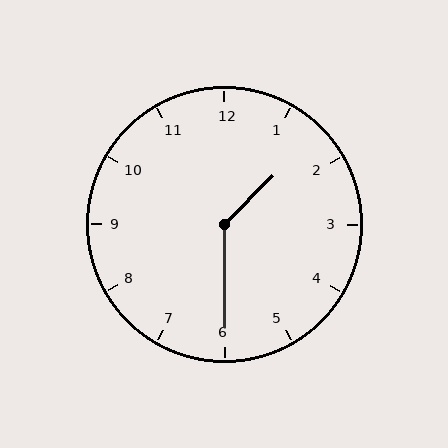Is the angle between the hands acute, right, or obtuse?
It is obtuse.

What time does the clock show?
1:30.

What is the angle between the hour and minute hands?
Approximately 135 degrees.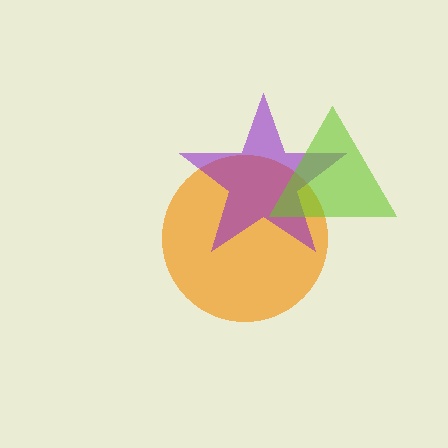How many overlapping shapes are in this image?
There are 3 overlapping shapes in the image.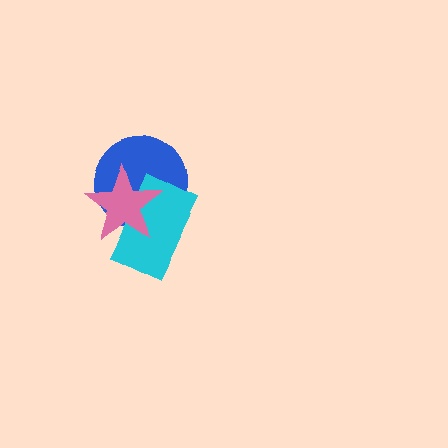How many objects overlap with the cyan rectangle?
2 objects overlap with the cyan rectangle.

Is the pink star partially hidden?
No, no other shape covers it.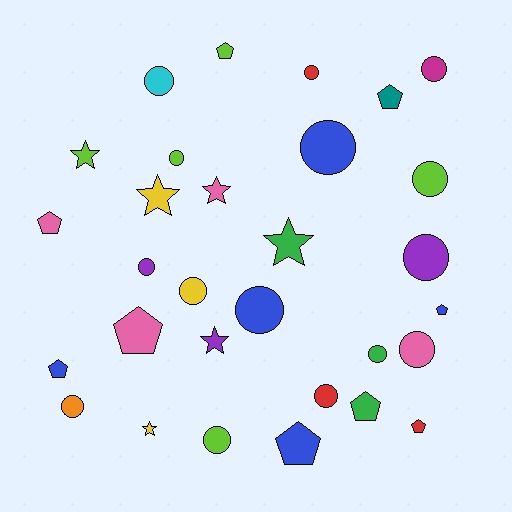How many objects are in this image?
There are 30 objects.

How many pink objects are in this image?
There are 4 pink objects.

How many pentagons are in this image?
There are 9 pentagons.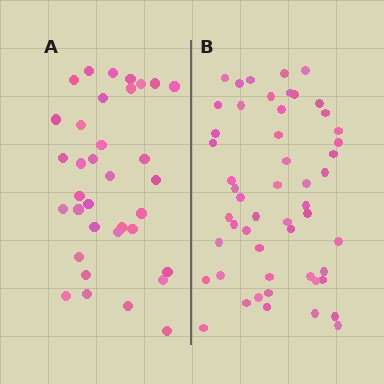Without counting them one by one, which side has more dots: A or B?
Region B (the right region) has more dots.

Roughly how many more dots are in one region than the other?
Region B has approximately 15 more dots than region A.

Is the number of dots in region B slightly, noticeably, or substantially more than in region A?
Region B has substantially more. The ratio is roughly 1.5 to 1.